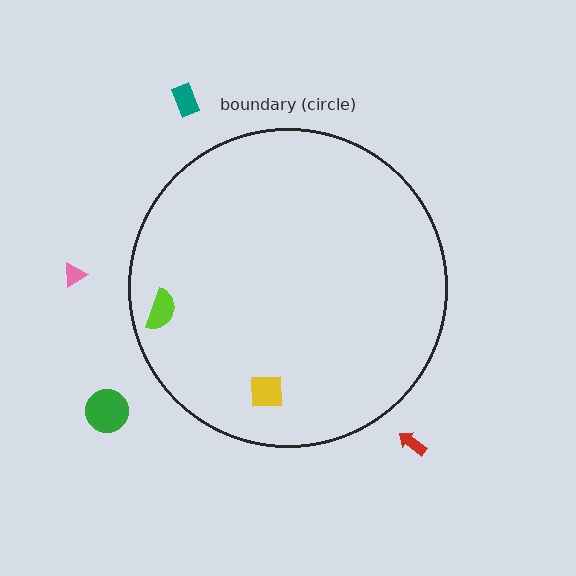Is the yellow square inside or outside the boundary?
Inside.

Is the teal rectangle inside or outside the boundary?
Outside.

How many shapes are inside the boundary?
2 inside, 4 outside.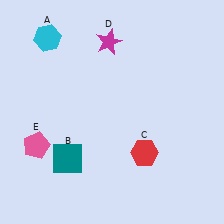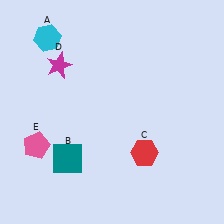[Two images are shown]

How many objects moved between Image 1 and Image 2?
1 object moved between the two images.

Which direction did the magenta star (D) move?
The magenta star (D) moved left.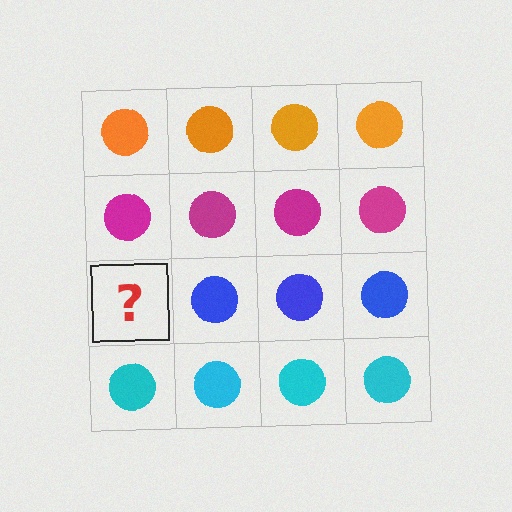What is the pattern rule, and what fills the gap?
The rule is that each row has a consistent color. The gap should be filled with a blue circle.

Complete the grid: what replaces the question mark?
The question mark should be replaced with a blue circle.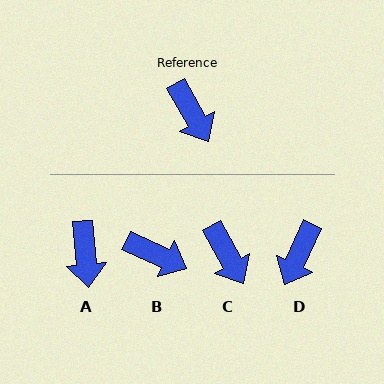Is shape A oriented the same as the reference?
No, it is off by about 24 degrees.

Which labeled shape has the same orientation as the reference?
C.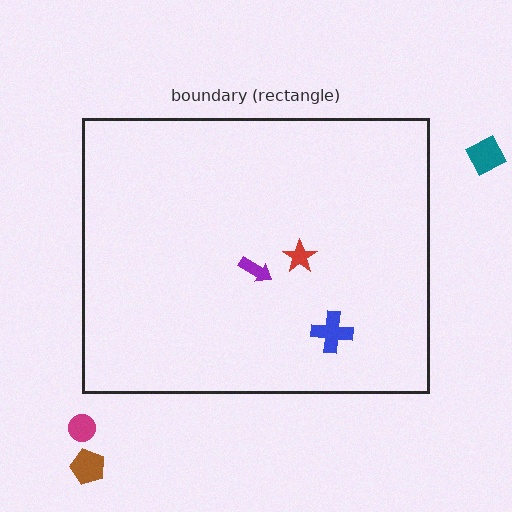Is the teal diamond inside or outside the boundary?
Outside.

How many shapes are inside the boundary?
3 inside, 3 outside.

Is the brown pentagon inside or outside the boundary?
Outside.